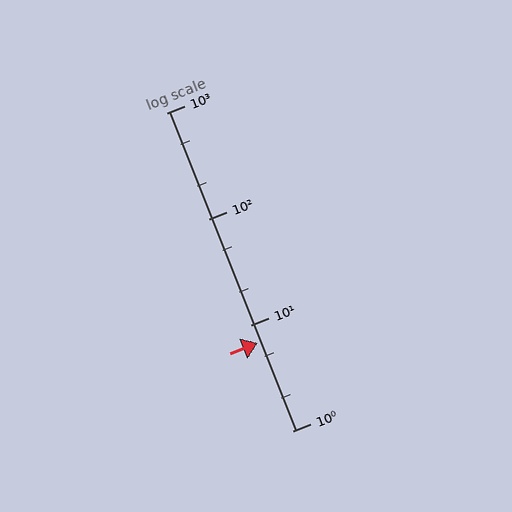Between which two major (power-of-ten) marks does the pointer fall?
The pointer is between 1 and 10.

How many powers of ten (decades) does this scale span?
The scale spans 3 decades, from 1 to 1000.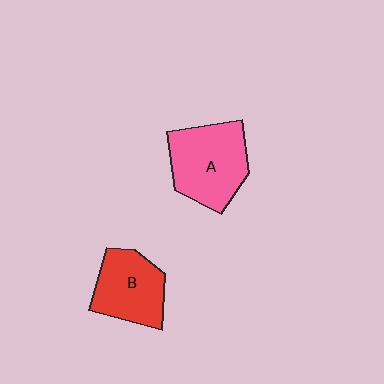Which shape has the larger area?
Shape A (pink).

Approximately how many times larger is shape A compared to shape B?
Approximately 1.2 times.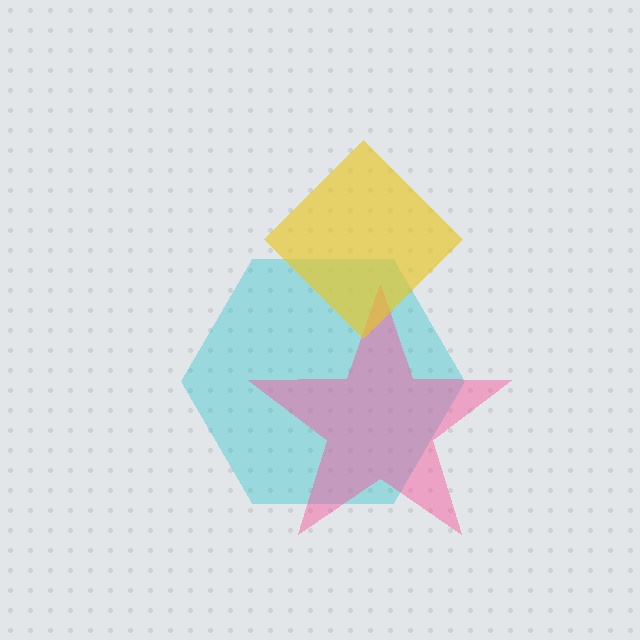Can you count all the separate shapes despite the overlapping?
Yes, there are 3 separate shapes.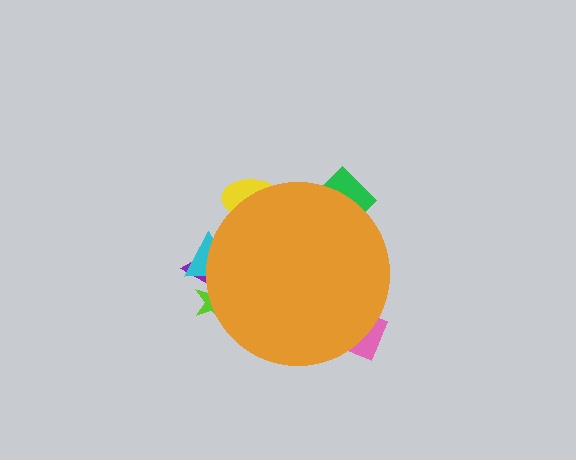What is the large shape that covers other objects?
An orange circle.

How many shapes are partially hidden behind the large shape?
6 shapes are partially hidden.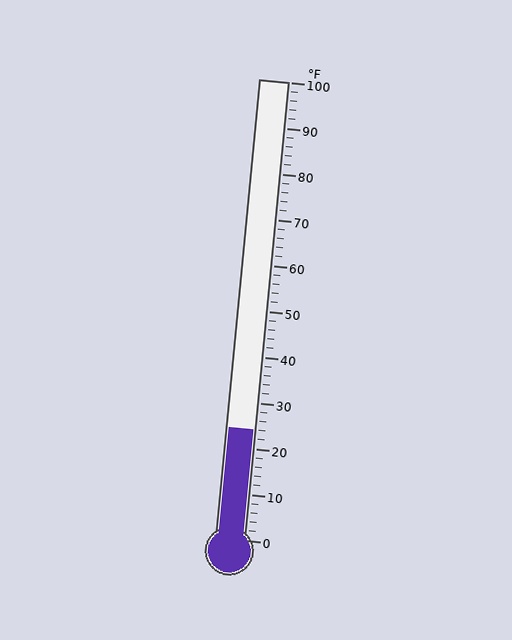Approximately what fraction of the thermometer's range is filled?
The thermometer is filled to approximately 25% of its range.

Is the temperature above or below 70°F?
The temperature is below 70°F.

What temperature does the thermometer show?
The thermometer shows approximately 24°F.